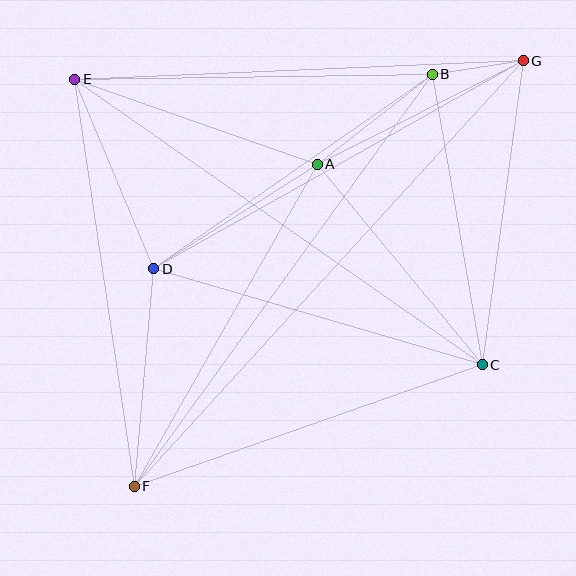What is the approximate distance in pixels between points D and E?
The distance between D and E is approximately 206 pixels.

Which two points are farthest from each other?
Points F and G are farthest from each other.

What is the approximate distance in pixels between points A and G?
The distance between A and G is approximately 231 pixels.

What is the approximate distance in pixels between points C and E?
The distance between C and E is approximately 498 pixels.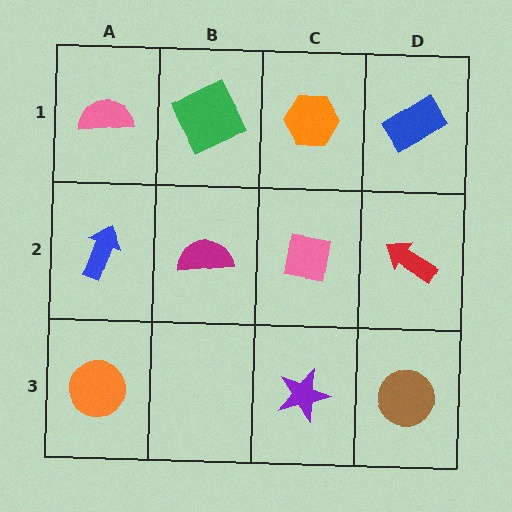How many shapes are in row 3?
3 shapes.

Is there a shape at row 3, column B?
No, that cell is empty.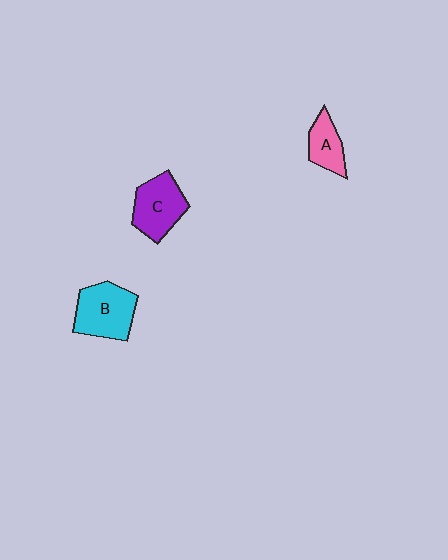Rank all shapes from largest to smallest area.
From largest to smallest: B (cyan), C (purple), A (pink).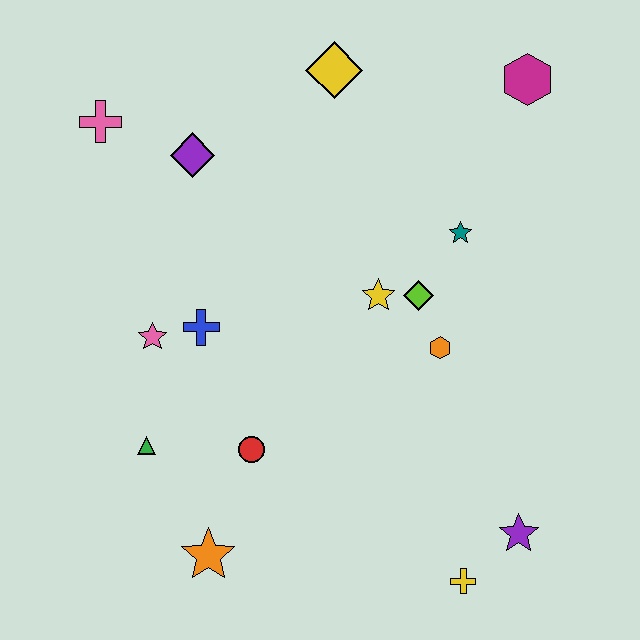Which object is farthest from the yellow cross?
The pink cross is farthest from the yellow cross.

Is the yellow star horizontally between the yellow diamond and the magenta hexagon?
Yes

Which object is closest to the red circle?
The green triangle is closest to the red circle.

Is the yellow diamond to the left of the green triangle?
No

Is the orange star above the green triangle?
No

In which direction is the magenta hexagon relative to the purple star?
The magenta hexagon is above the purple star.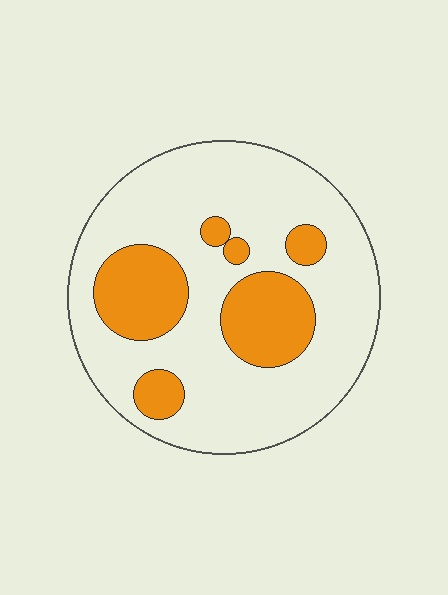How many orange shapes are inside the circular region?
6.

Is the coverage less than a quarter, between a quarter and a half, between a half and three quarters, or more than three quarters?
Less than a quarter.